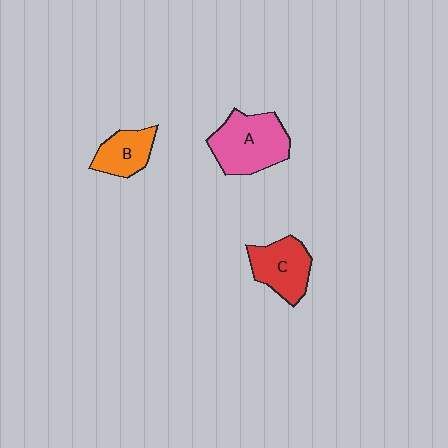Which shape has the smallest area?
Shape B (orange).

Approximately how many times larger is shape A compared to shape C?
Approximately 1.3 times.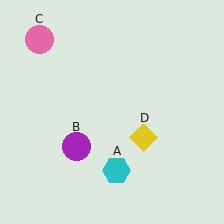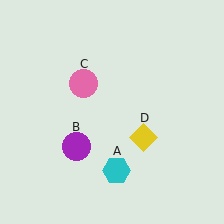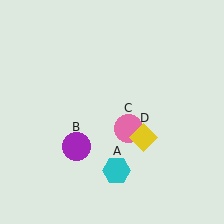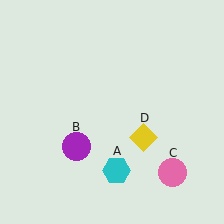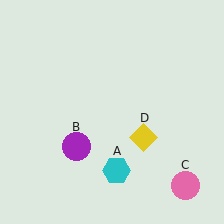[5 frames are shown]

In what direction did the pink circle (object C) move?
The pink circle (object C) moved down and to the right.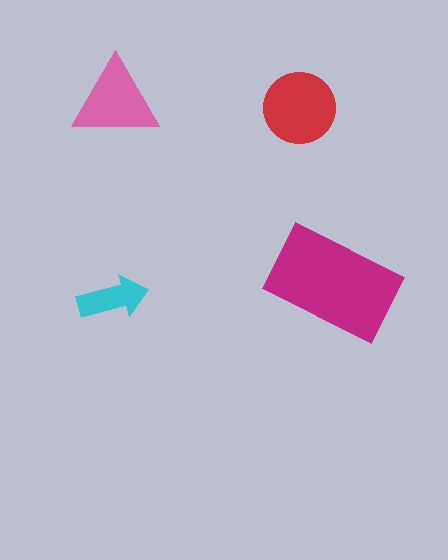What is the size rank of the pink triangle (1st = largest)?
3rd.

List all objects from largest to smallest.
The magenta rectangle, the red circle, the pink triangle, the cyan arrow.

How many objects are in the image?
There are 4 objects in the image.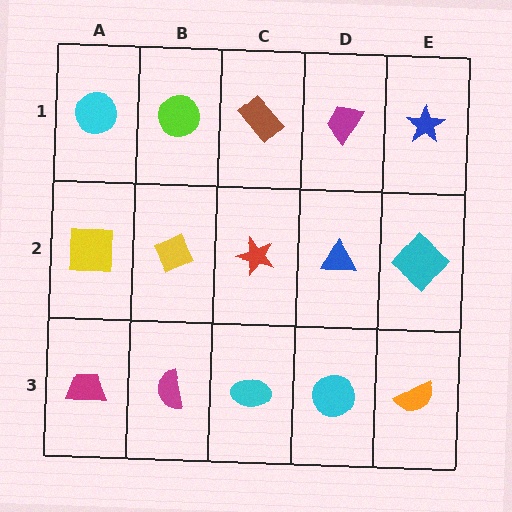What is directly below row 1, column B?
A yellow diamond.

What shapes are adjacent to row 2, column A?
A cyan circle (row 1, column A), a magenta trapezoid (row 3, column A), a yellow diamond (row 2, column B).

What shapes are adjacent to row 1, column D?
A blue triangle (row 2, column D), a brown rectangle (row 1, column C), a blue star (row 1, column E).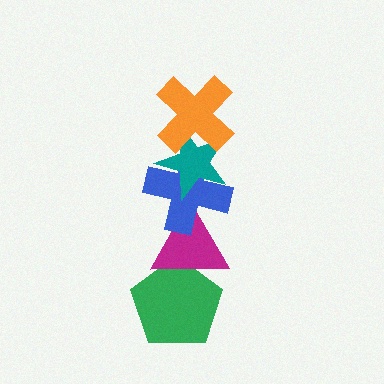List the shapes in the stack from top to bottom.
From top to bottom: the orange cross, the teal star, the blue cross, the magenta triangle, the green pentagon.